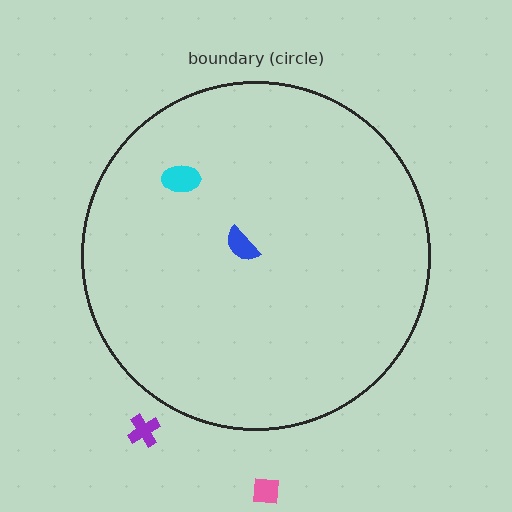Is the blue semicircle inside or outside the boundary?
Inside.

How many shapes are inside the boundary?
2 inside, 2 outside.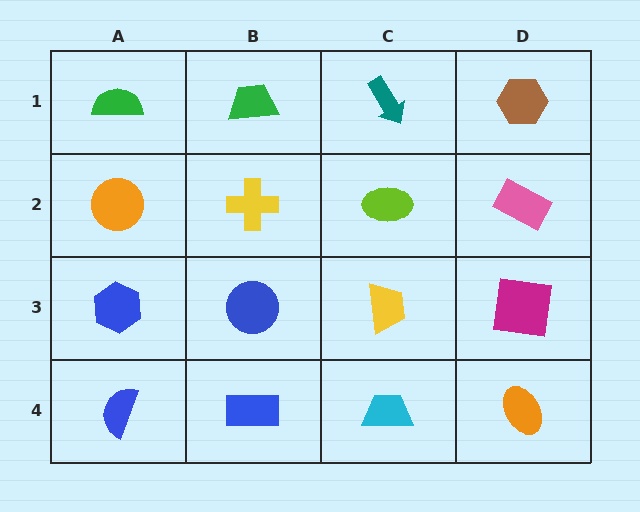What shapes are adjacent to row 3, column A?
An orange circle (row 2, column A), a blue semicircle (row 4, column A), a blue circle (row 3, column B).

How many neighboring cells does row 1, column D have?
2.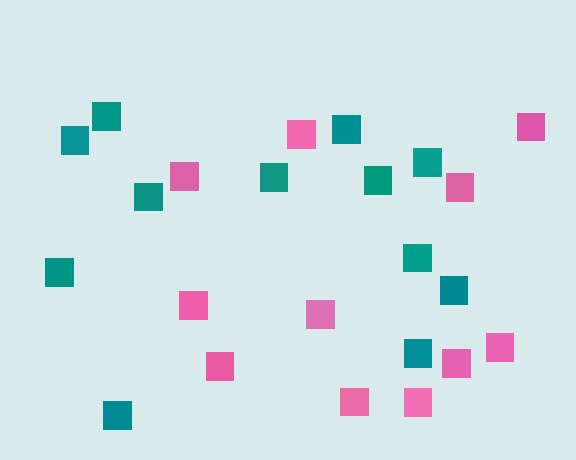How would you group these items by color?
There are 2 groups: one group of teal squares (12) and one group of pink squares (11).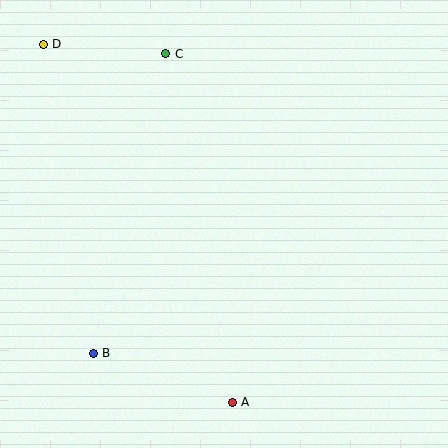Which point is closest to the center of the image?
Point A at (232, 402) is closest to the center.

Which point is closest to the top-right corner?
Point C is closest to the top-right corner.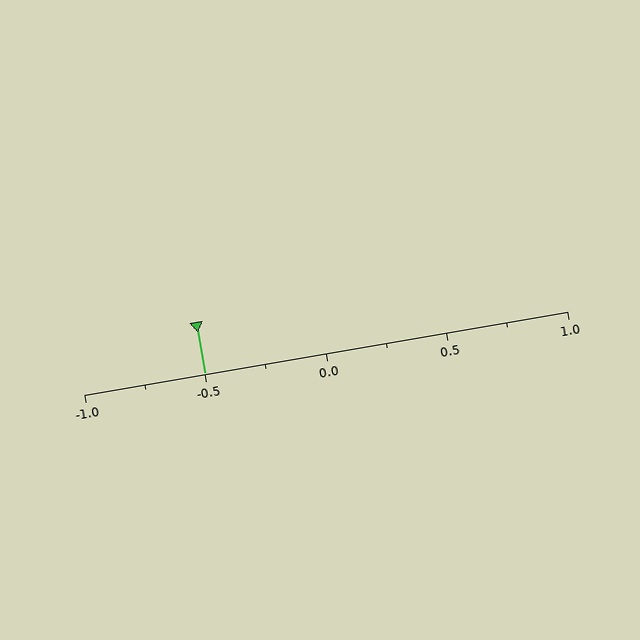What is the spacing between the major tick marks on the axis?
The major ticks are spaced 0.5 apart.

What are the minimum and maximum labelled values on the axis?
The axis runs from -1.0 to 1.0.